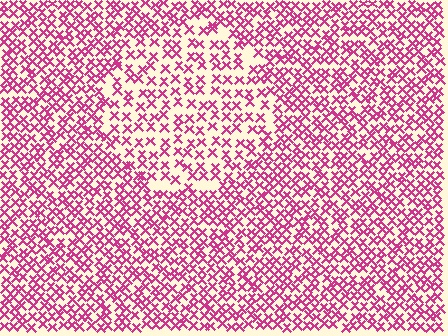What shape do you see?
I see a circle.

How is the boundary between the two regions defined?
The boundary is defined by a change in element density (approximately 1.7x ratio). All elements are the same color, size, and shape.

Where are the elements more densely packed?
The elements are more densely packed outside the circle boundary.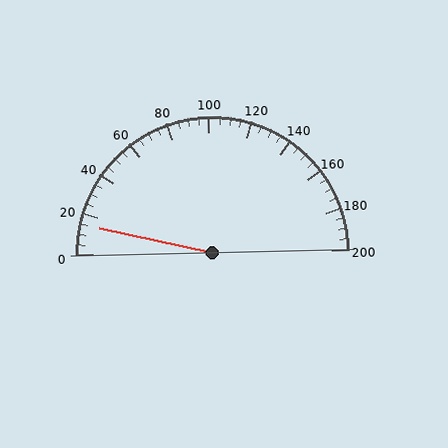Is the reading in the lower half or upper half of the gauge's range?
The reading is in the lower half of the range (0 to 200).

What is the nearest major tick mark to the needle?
The nearest major tick mark is 20.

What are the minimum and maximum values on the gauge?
The gauge ranges from 0 to 200.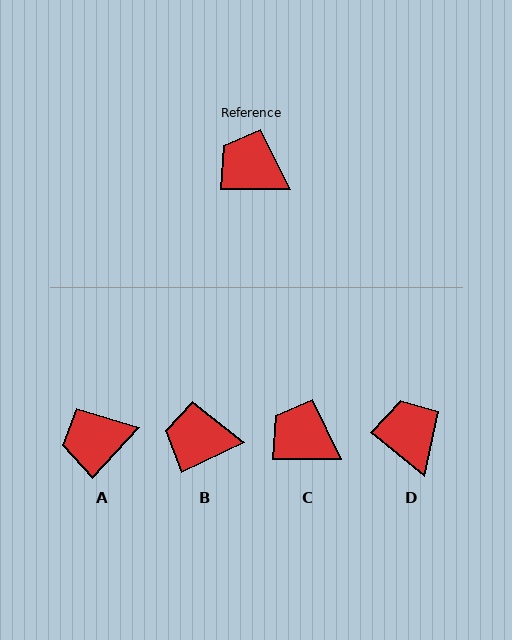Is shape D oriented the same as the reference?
No, it is off by about 39 degrees.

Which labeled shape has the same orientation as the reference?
C.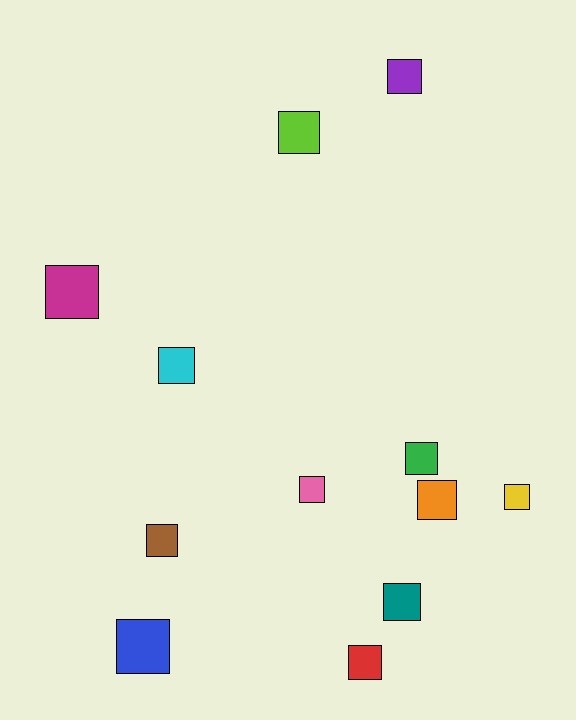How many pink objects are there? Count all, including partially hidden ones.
There is 1 pink object.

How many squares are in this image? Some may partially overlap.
There are 12 squares.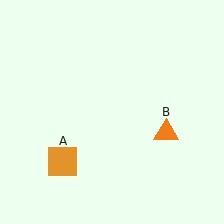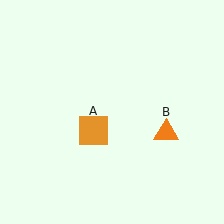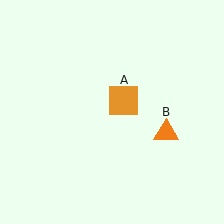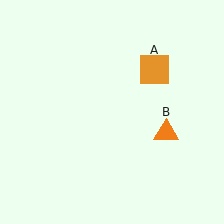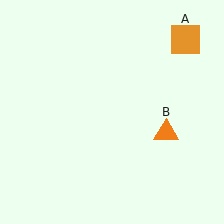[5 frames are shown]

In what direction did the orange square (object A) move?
The orange square (object A) moved up and to the right.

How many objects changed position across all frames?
1 object changed position: orange square (object A).